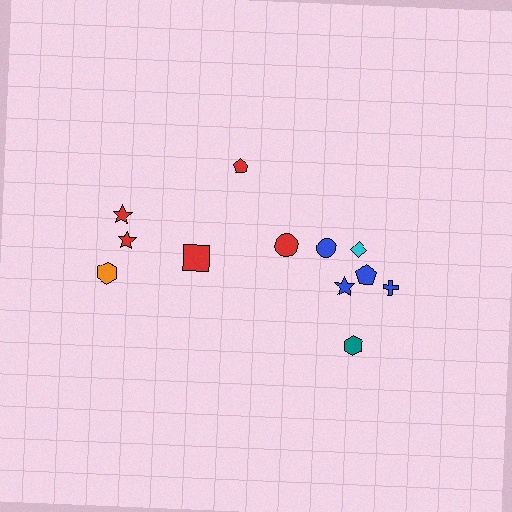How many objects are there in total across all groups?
There are 12 objects.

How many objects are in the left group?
There are 5 objects.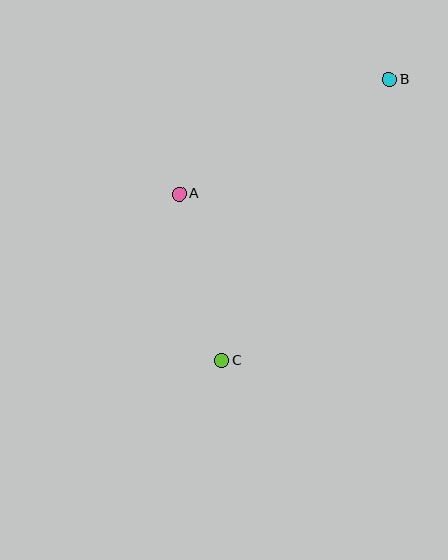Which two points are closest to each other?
Points A and C are closest to each other.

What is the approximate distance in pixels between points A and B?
The distance between A and B is approximately 240 pixels.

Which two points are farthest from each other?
Points B and C are farthest from each other.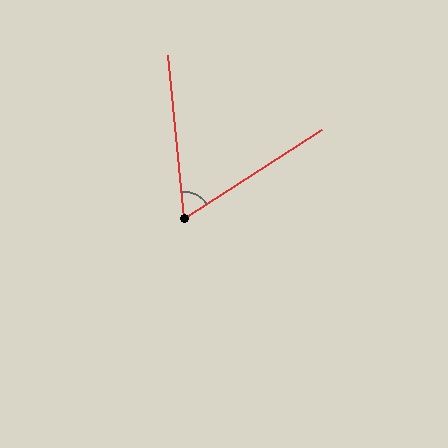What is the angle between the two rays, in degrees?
Approximately 63 degrees.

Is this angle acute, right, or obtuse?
It is acute.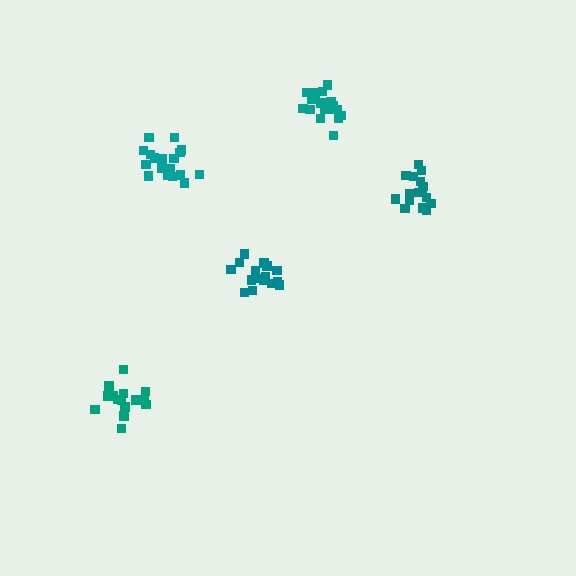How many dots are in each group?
Group 1: 19 dots, Group 2: 17 dots, Group 3: 16 dots, Group 4: 17 dots, Group 5: 17 dots (86 total).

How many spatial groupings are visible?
There are 5 spatial groupings.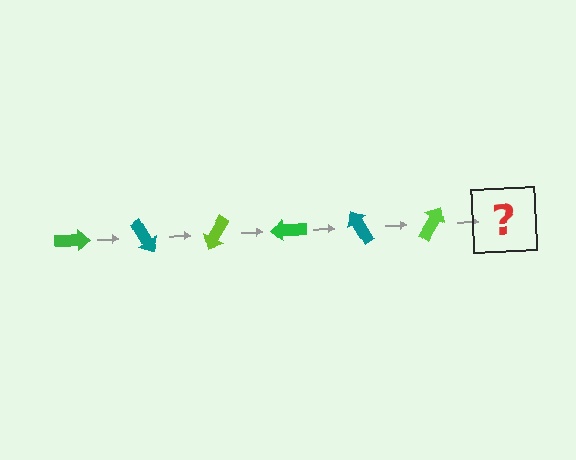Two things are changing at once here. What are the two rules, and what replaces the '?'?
The two rules are that it rotates 60 degrees each step and the color cycles through green, teal, and lime. The '?' should be a green arrow, rotated 360 degrees from the start.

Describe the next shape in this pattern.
It should be a green arrow, rotated 360 degrees from the start.